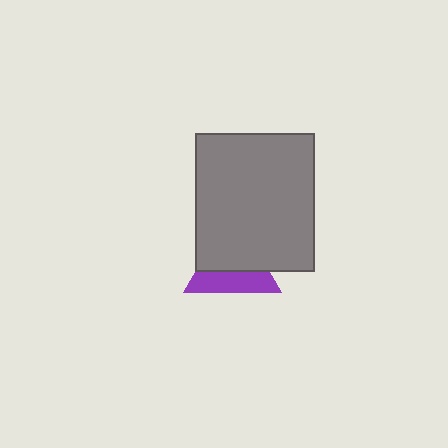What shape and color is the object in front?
The object in front is a gray rectangle.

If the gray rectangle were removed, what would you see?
You would see the complete purple triangle.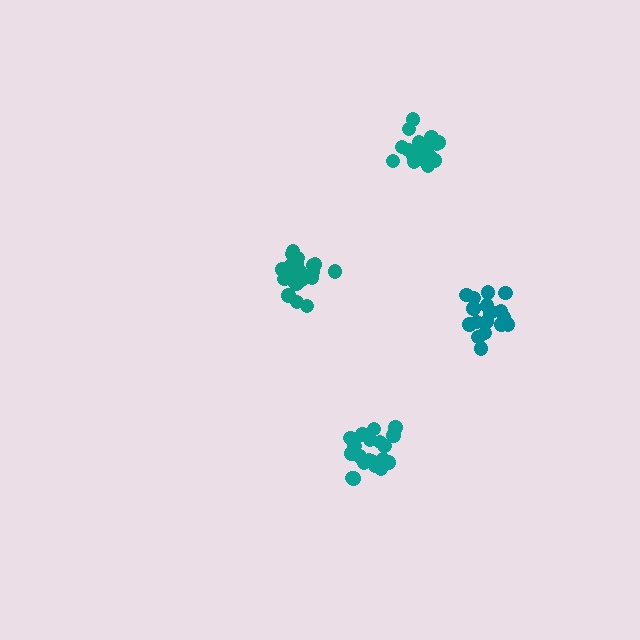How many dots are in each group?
Group 1: 21 dots, Group 2: 18 dots, Group 3: 19 dots, Group 4: 21 dots (79 total).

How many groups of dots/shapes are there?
There are 4 groups.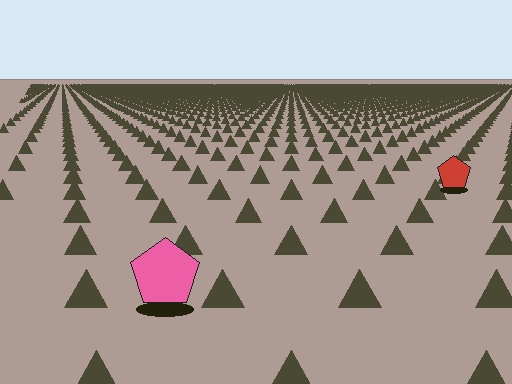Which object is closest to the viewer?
The pink pentagon is closest. The texture marks near it are larger and more spread out.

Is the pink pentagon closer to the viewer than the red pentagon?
Yes. The pink pentagon is closer — you can tell from the texture gradient: the ground texture is coarser near it.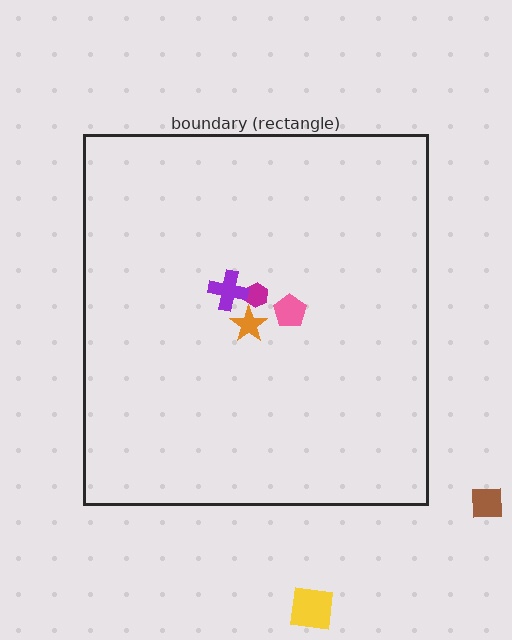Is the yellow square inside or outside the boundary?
Outside.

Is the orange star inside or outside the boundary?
Inside.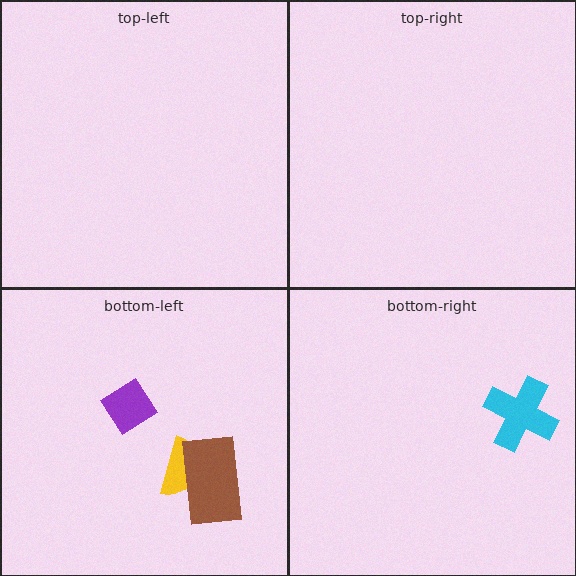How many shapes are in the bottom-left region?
3.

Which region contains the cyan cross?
The bottom-right region.